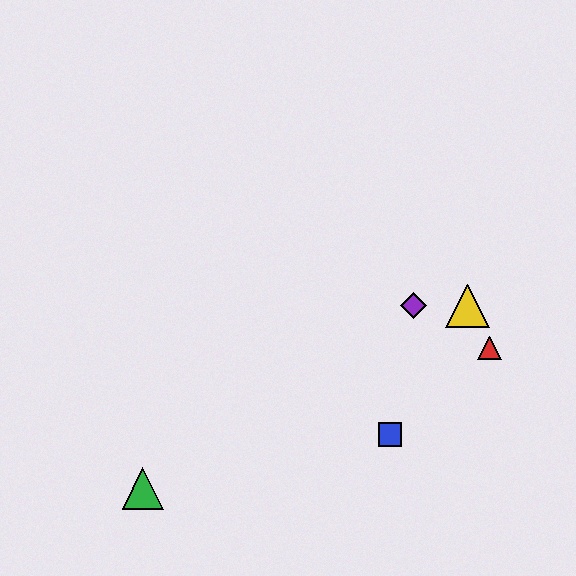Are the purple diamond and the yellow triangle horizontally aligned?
Yes, both are at y≈306.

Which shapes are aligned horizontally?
The yellow triangle, the purple diamond are aligned horizontally.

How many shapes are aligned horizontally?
2 shapes (the yellow triangle, the purple diamond) are aligned horizontally.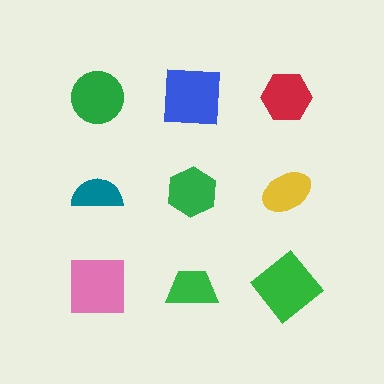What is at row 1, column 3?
A red hexagon.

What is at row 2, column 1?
A teal semicircle.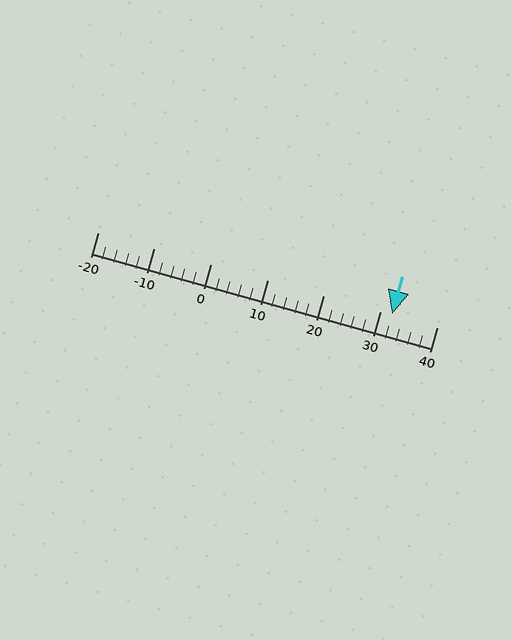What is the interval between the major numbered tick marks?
The major tick marks are spaced 10 units apart.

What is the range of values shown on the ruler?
The ruler shows values from -20 to 40.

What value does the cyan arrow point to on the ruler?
The cyan arrow points to approximately 32.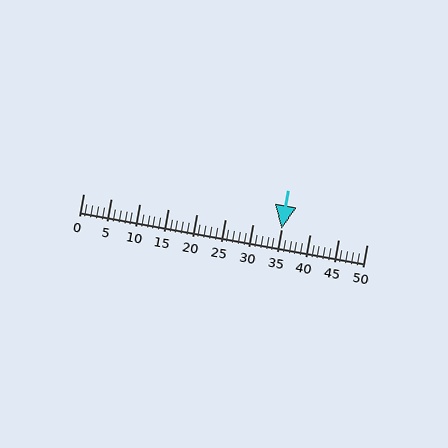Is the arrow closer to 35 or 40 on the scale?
The arrow is closer to 35.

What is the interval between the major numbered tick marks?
The major tick marks are spaced 5 units apart.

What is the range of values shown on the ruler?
The ruler shows values from 0 to 50.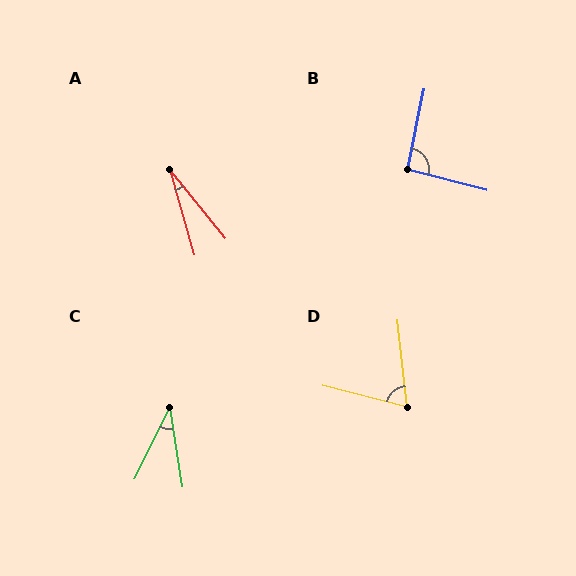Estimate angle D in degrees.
Approximately 70 degrees.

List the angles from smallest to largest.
A (23°), C (36°), D (70°), B (92°).